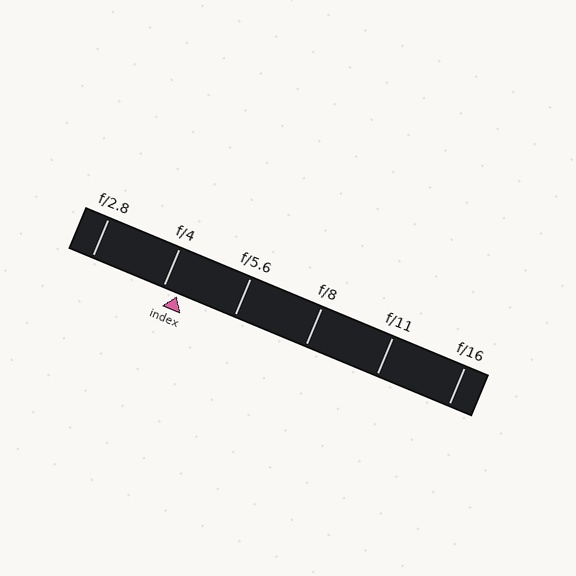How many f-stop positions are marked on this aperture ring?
There are 6 f-stop positions marked.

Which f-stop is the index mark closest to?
The index mark is closest to f/4.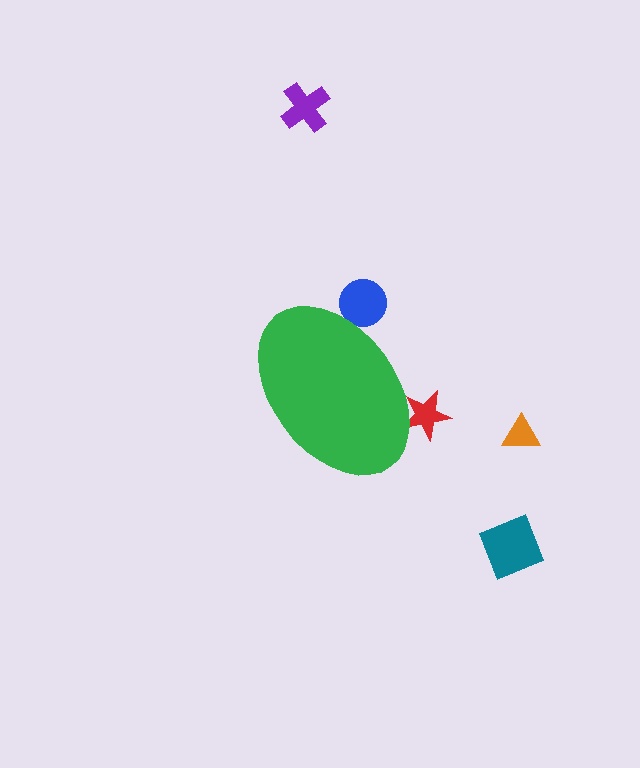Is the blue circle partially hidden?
Yes, the blue circle is partially hidden behind the green ellipse.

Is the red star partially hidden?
Yes, the red star is partially hidden behind the green ellipse.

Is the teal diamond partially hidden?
No, the teal diamond is fully visible.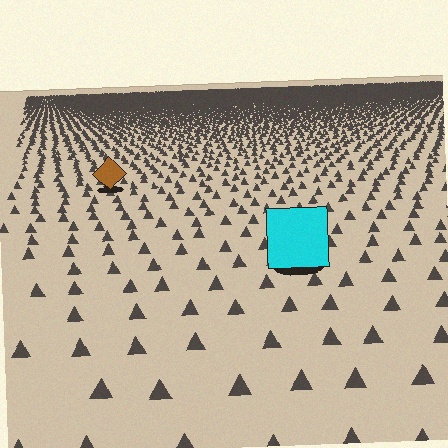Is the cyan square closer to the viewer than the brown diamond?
Yes. The cyan square is closer — you can tell from the texture gradient: the ground texture is coarser near it.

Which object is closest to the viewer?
The cyan square is closest. The texture marks near it are larger and more spread out.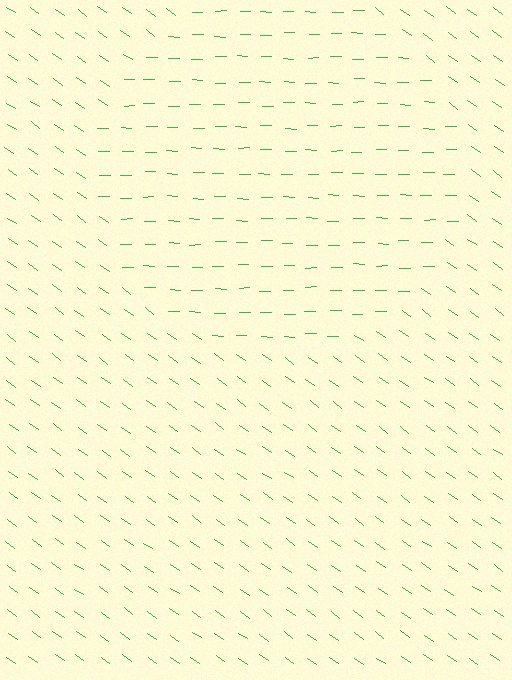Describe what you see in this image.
The image is filled with small green line segments. A circle region in the image has lines oriented differently from the surrounding lines, creating a visible texture boundary.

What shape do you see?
I see a circle.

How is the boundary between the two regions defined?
The boundary is defined purely by a change in line orientation (approximately 34 degrees difference). All lines are the same color and thickness.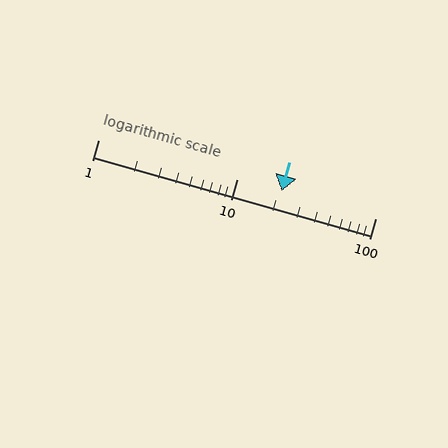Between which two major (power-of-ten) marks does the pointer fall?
The pointer is between 10 and 100.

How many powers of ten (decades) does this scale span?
The scale spans 2 decades, from 1 to 100.